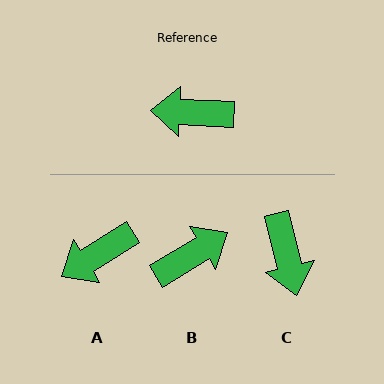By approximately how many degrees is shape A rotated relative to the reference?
Approximately 35 degrees counter-clockwise.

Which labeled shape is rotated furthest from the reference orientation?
B, about 146 degrees away.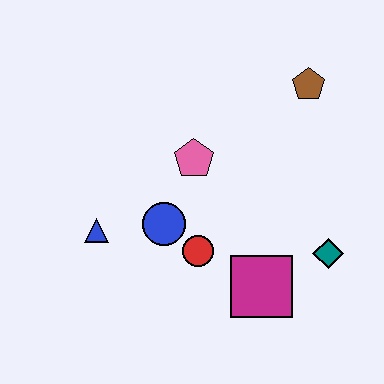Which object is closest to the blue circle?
The red circle is closest to the blue circle.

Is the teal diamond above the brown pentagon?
No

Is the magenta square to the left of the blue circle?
No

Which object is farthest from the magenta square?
The brown pentagon is farthest from the magenta square.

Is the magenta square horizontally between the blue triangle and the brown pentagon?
Yes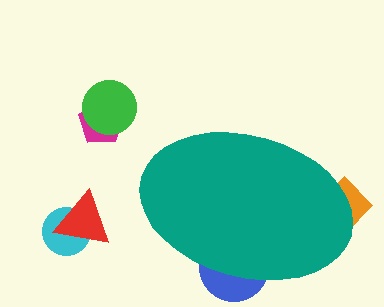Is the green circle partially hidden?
No, the green circle is fully visible.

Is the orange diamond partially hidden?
Yes, the orange diamond is partially hidden behind the teal ellipse.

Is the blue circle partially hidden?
Yes, the blue circle is partially hidden behind the teal ellipse.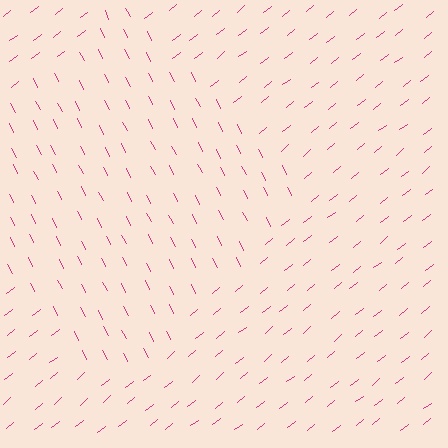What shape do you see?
I see a diamond.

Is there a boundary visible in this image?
Yes, there is a texture boundary formed by a change in line orientation.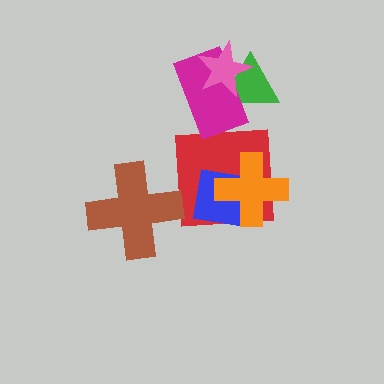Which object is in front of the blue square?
The orange cross is in front of the blue square.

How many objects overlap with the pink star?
2 objects overlap with the pink star.